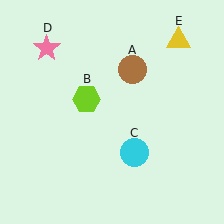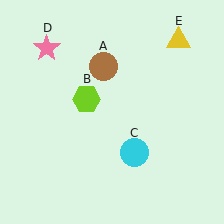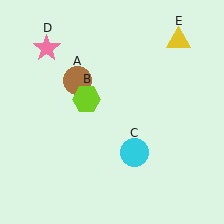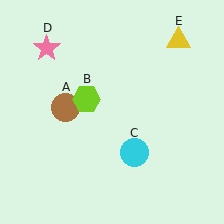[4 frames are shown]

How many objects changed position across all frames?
1 object changed position: brown circle (object A).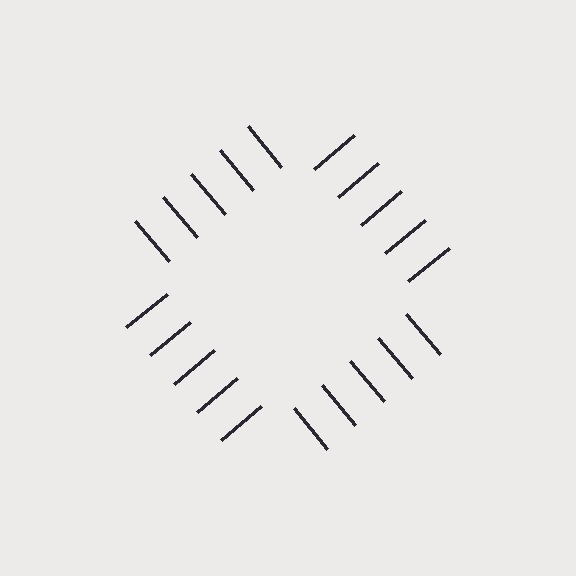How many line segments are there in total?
20 — 5 along each of the 4 edges.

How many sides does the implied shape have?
4 sides — the line-ends trace a square.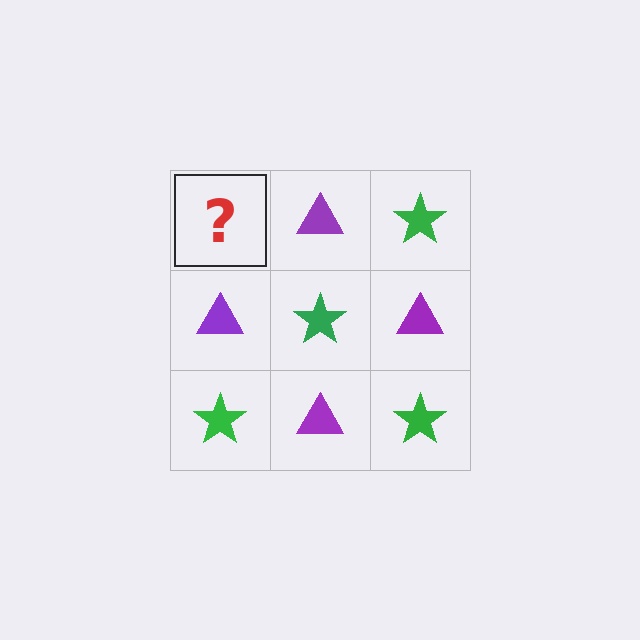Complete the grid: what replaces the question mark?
The question mark should be replaced with a green star.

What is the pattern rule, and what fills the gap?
The rule is that it alternates green star and purple triangle in a checkerboard pattern. The gap should be filled with a green star.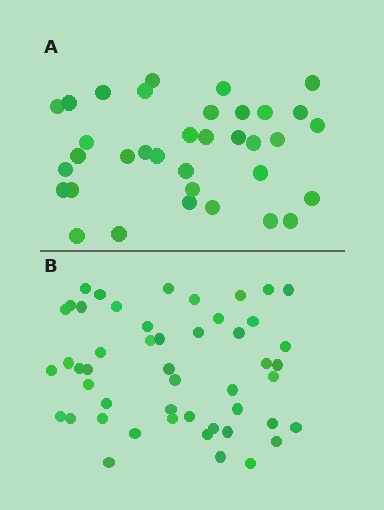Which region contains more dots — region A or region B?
Region B (the bottom region) has more dots.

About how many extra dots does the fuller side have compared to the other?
Region B has approximately 15 more dots than region A.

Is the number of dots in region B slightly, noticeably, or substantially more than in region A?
Region B has noticeably more, but not dramatically so. The ratio is roughly 1.4 to 1.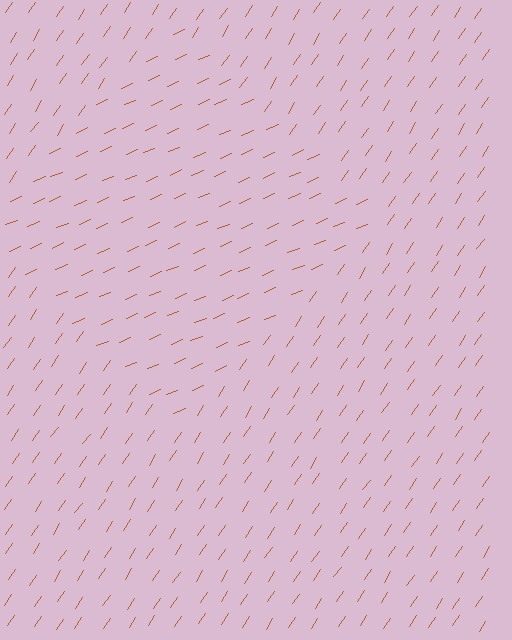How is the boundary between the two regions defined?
The boundary is defined purely by a change in line orientation (approximately 33 degrees difference). All lines are the same color and thickness.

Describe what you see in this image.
The image is filled with small brown line segments. A diamond region in the image has lines oriented differently from the surrounding lines, creating a visible texture boundary.